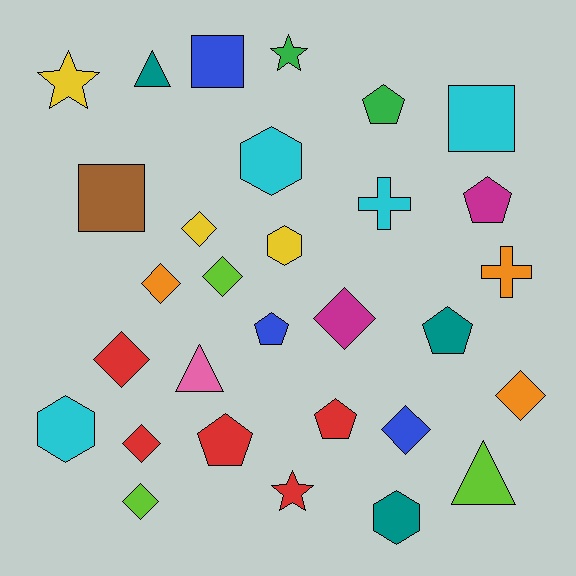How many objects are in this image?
There are 30 objects.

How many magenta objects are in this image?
There are 2 magenta objects.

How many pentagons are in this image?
There are 6 pentagons.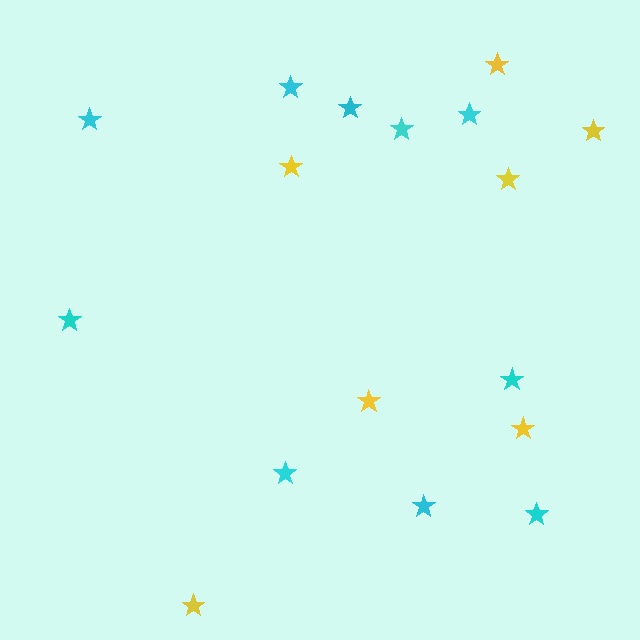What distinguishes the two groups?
There are 2 groups: one group of yellow stars (7) and one group of cyan stars (10).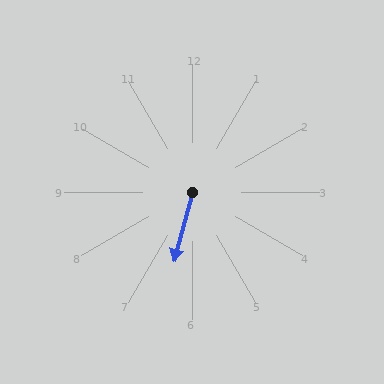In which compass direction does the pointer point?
South.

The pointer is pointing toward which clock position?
Roughly 7 o'clock.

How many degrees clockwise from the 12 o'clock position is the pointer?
Approximately 195 degrees.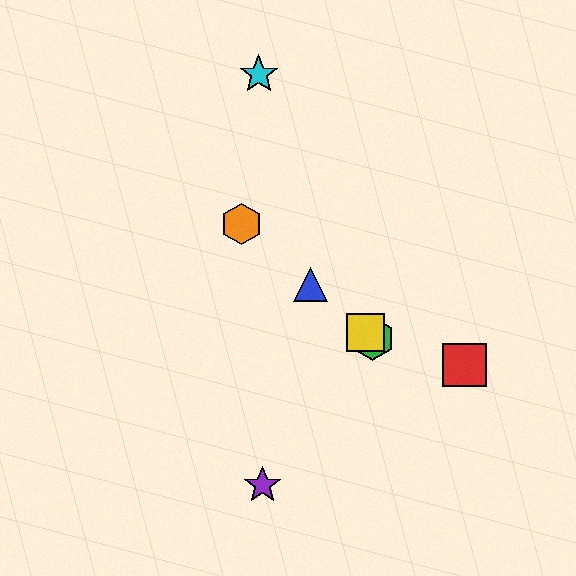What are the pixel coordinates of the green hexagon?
The green hexagon is at (372, 338).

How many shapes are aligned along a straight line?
4 shapes (the blue triangle, the green hexagon, the yellow square, the orange hexagon) are aligned along a straight line.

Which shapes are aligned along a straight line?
The blue triangle, the green hexagon, the yellow square, the orange hexagon are aligned along a straight line.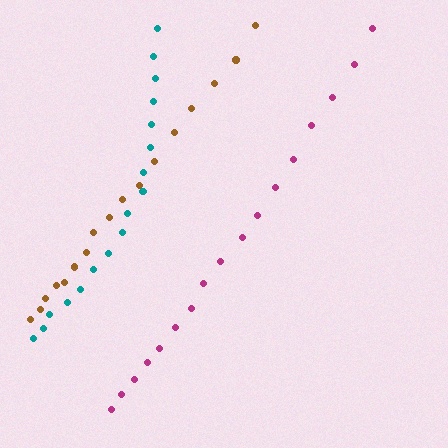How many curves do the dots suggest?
There are 3 distinct paths.